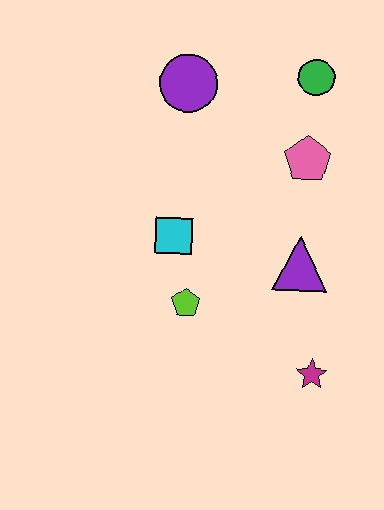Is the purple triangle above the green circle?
No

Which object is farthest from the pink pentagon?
The magenta star is farthest from the pink pentagon.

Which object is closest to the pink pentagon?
The green circle is closest to the pink pentagon.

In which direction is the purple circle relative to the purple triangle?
The purple circle is above the purple triangle.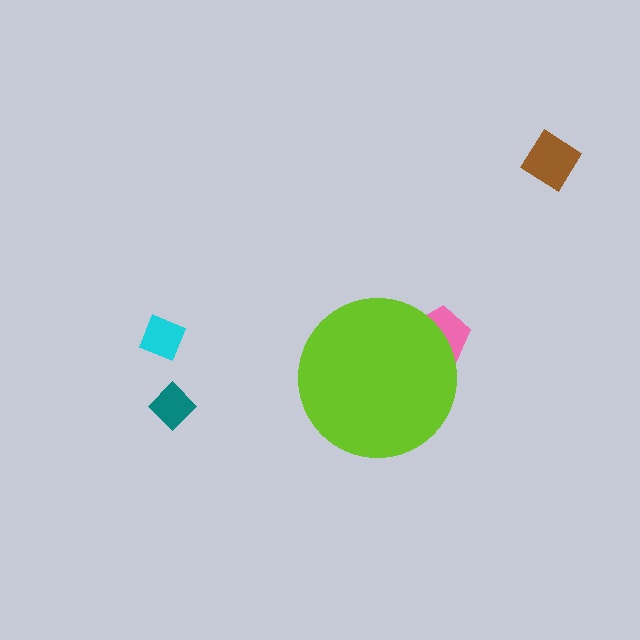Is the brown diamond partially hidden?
No, the brown diamond is fully visible.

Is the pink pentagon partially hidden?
Yes, the pink pentagon is partially hidden behind the lime circle.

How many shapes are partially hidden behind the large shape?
1 shape is partially hidden.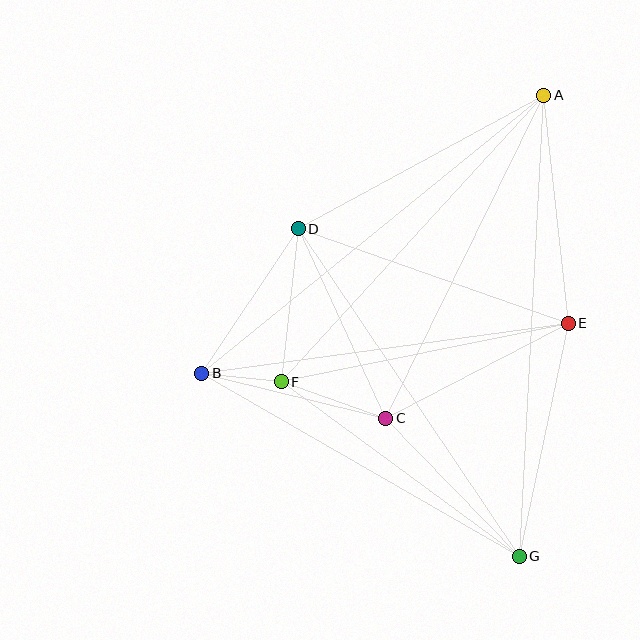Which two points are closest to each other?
Points B and F are closest to each other.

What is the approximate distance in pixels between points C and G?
The distance between C and G is approximately 192 pixels.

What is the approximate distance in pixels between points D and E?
The distance between D and E is approximately 286 pixels.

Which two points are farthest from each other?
Points A and G are farthest from each other.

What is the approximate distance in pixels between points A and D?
The distance between A and D is approximately 280 pixels.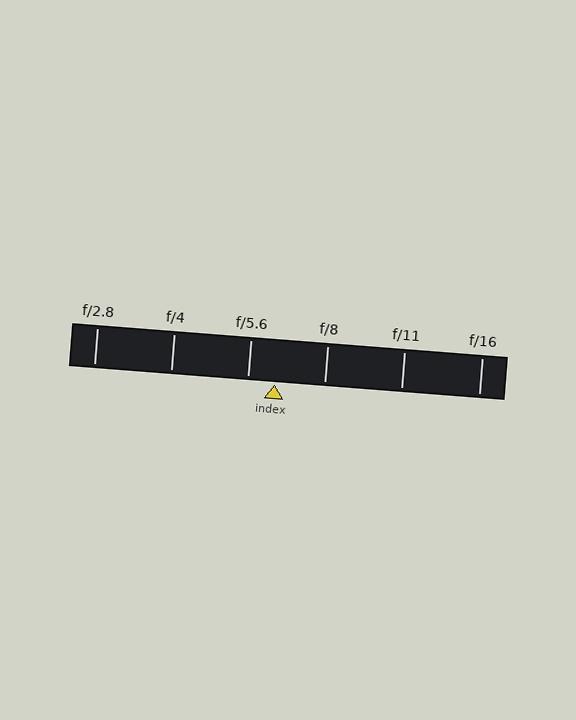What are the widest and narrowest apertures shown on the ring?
The widest aperture shown is f/2.8 and the narrowest is f/16.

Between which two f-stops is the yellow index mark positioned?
The index mark is between f/5.6 and f/8.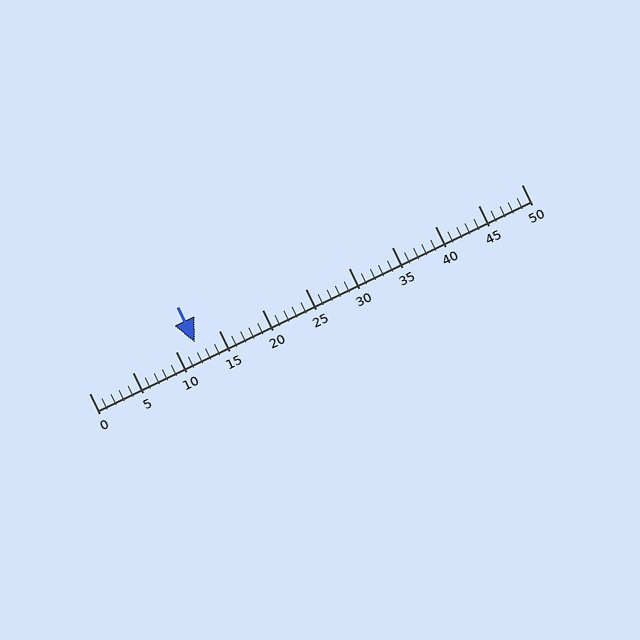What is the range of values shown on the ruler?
The ruler shows values from 0 to 50.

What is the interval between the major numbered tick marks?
The major tick marks are spaced 5 units apart.